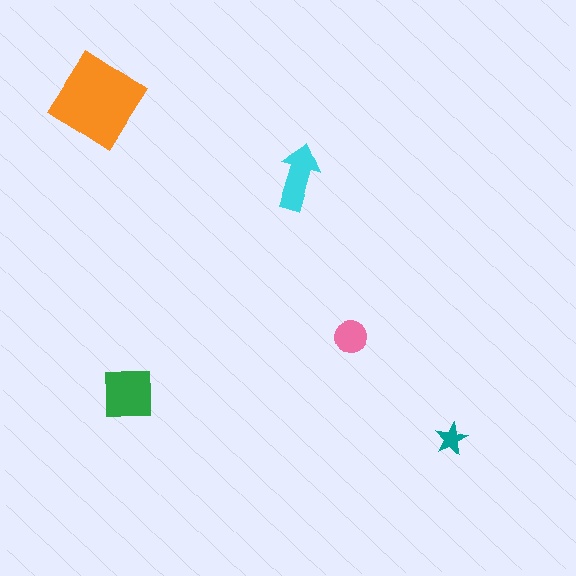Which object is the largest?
The orange diamond.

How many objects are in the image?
There are 5 objects in the image.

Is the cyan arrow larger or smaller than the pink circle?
Larger.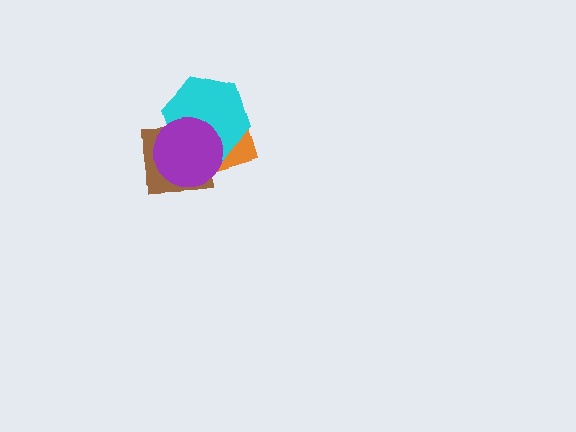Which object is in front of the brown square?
The purple circle is in front of the brown square.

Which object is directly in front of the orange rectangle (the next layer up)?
The cyan hexagon is directly in front of the orange rectangle.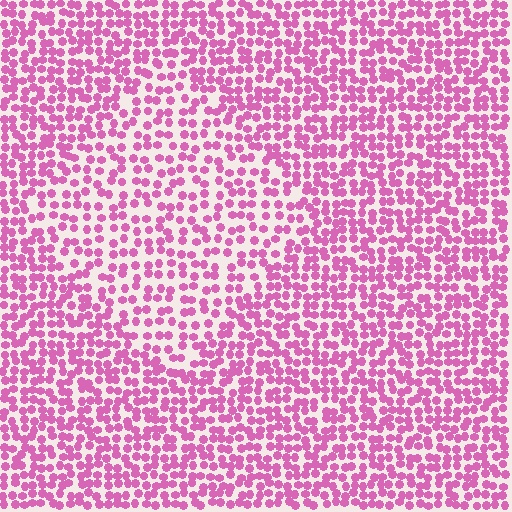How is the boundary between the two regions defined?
The boundary is defined by a change in element density (approximately 1.6x ratio). All elements are the same color, size, and shape.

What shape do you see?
I see a diamond.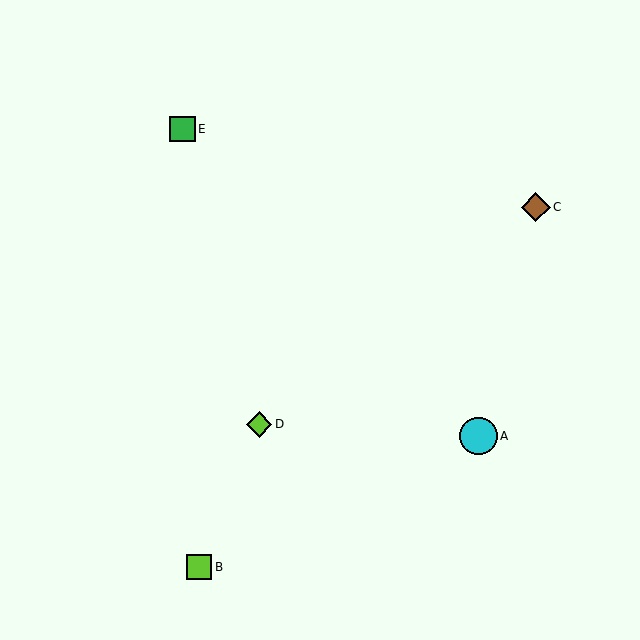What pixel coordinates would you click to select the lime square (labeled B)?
Click at (199, 567) to select the lime square B.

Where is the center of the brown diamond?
The center of the brown diamond is at (536, 207).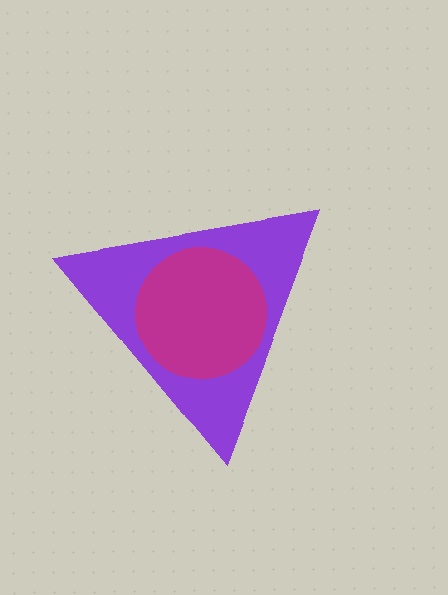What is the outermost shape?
The purple triangle.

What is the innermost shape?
The magenta circle.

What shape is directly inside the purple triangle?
The magenta circle.